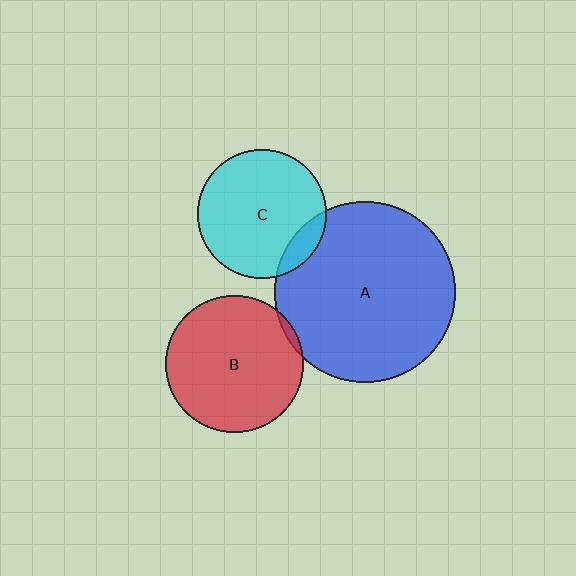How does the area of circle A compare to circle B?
Approximately 1.7 times.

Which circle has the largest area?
Circle A (blue).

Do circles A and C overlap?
Yes.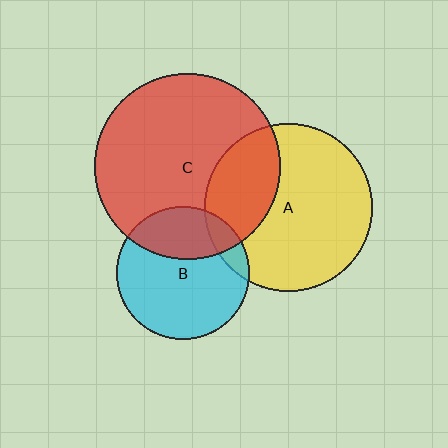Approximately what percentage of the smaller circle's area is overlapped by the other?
Approximately 30%.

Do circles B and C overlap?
Yes.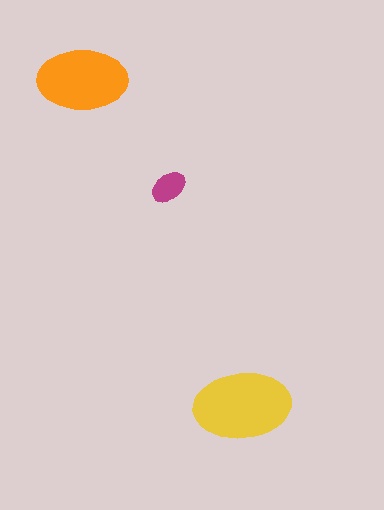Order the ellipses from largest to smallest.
the yellow one, the orange one, the magenta one.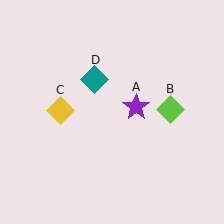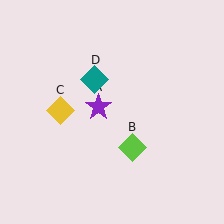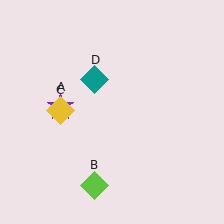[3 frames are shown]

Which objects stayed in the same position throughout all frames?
Yellow diamond (object C) and teal diamond (object D) remained stationary.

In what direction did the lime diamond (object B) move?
The lime diamond (object B) moved down and to the left.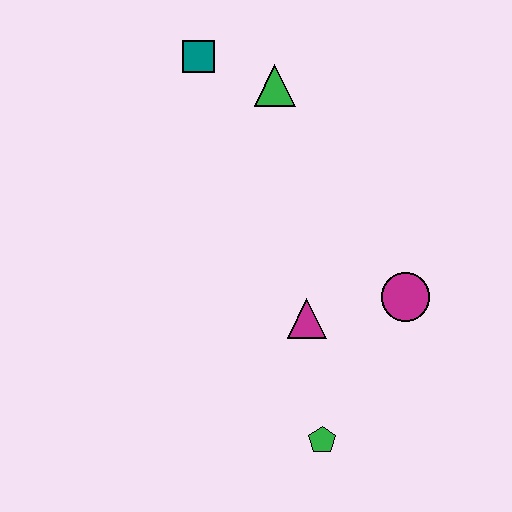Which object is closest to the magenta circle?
The magenta triangle is closest to the magenta circle.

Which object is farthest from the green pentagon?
The teal square is farthest from the green pentagon.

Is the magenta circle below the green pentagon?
No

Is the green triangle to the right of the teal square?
Yes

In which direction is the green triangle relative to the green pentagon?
The green triangle is above the green pentagon.